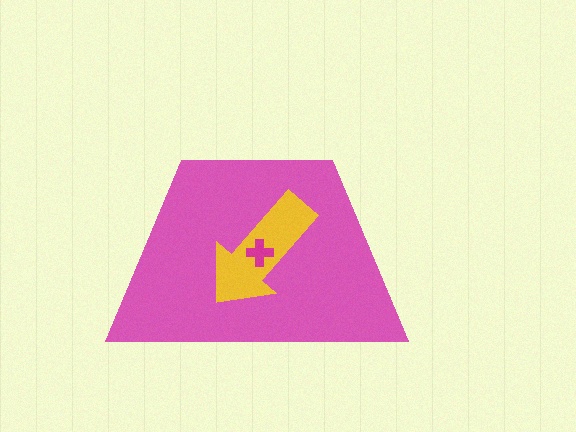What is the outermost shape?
The pink trapezoid.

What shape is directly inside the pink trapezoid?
The yellow arrow.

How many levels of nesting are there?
3.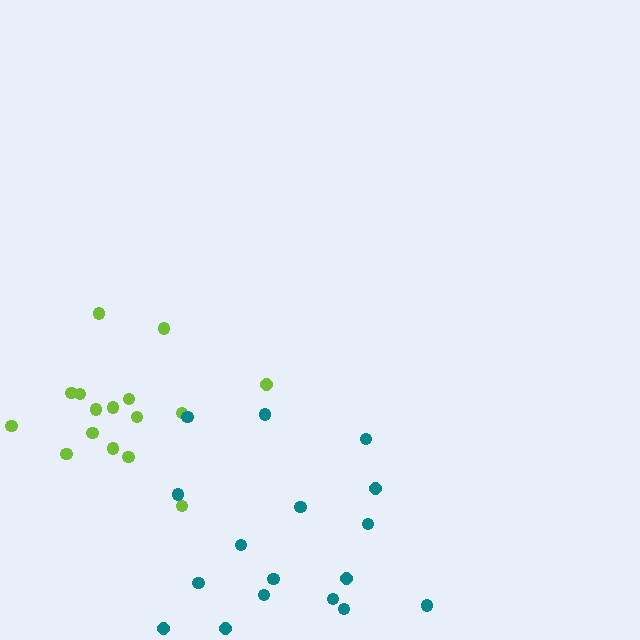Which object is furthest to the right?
The teal cluster is rightmost.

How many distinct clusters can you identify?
There are 2 distinct clusters.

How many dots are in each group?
Group 1: 16 dots, Group 2: 17 dots (33 total).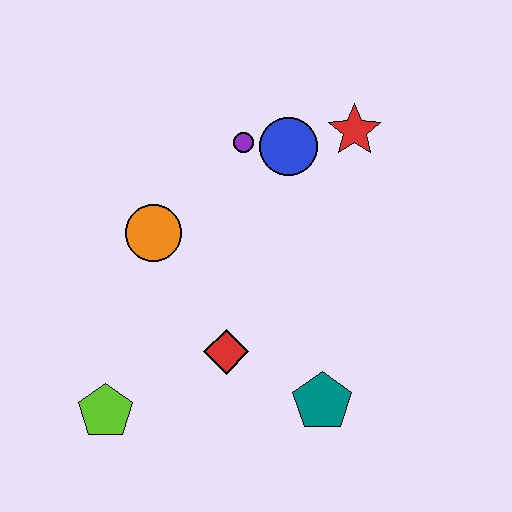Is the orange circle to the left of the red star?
Yes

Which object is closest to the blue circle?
The purple circle is closest to the blue circle.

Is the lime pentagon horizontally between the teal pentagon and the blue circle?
No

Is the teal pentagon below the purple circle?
Yes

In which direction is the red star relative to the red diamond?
The red star is above the red diamond.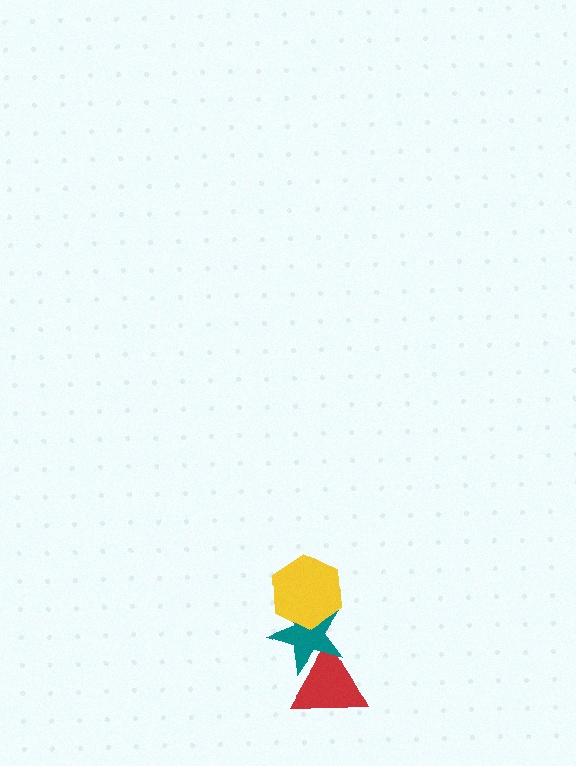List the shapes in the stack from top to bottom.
From top to bottom: the yellow hexagon, the teal star, the red triangle.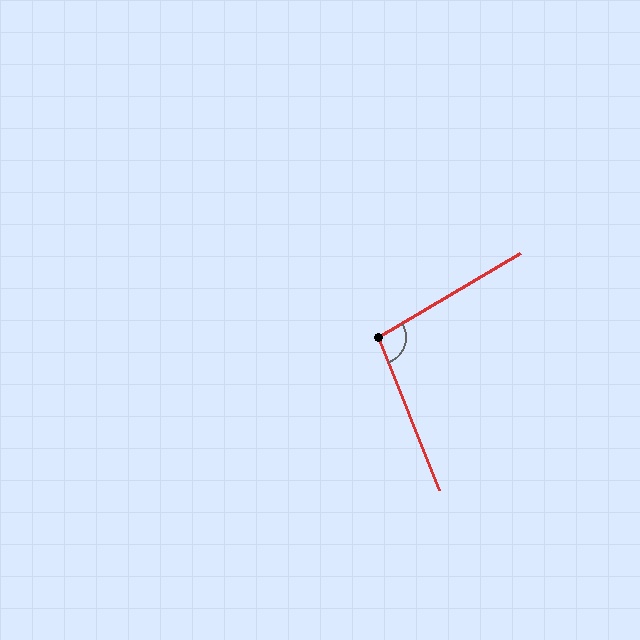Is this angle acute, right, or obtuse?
It is obtuse.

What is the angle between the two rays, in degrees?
Approximately 99 degrees.